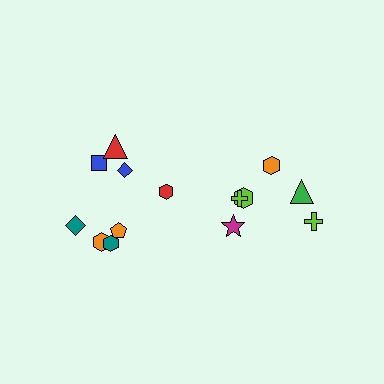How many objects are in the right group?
There are 6 objects.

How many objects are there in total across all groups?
There are 14 objects.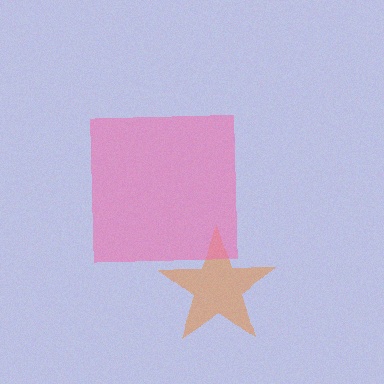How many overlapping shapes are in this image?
There are 2 overlapping shapes in the image.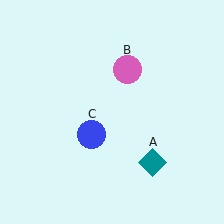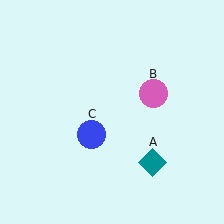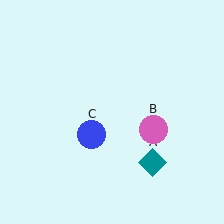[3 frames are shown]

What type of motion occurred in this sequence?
The pink circle (object B) rotated clockwise around the center of the scene.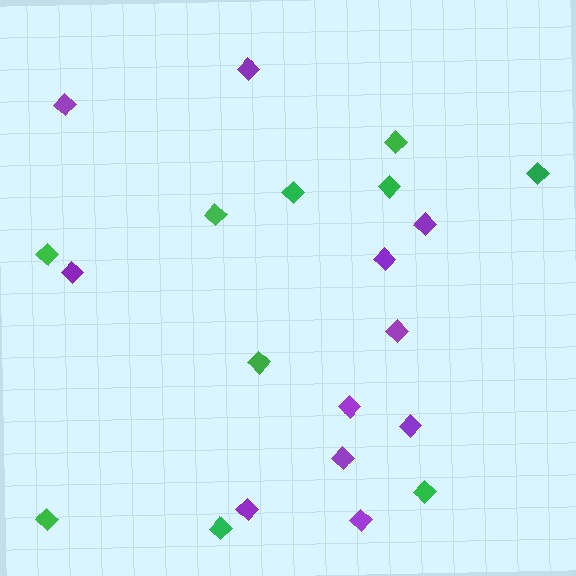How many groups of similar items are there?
There are 2 groups: one group of purple diamonds (11) and one group of green diamonds (10).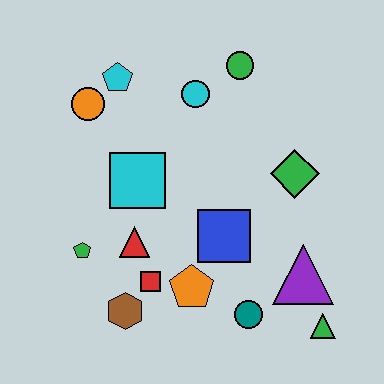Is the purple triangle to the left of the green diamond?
No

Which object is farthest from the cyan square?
The green triangle is farthest from the cyan square.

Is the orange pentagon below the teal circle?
No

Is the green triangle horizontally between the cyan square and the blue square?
No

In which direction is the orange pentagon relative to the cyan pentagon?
The orange pentagon is below the cyan pentagon.